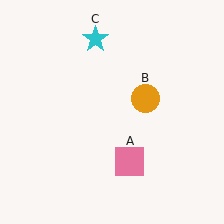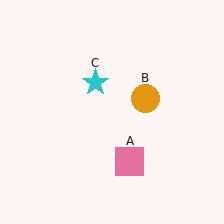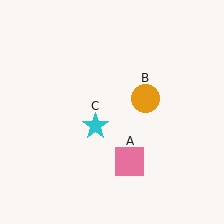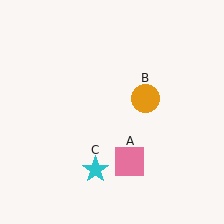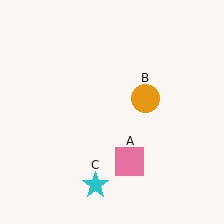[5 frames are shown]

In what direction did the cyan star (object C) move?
The cyan star (object C) moved down.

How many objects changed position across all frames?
1 object changed position: cyan star (object C).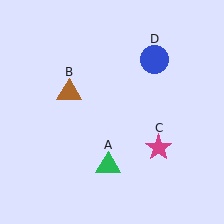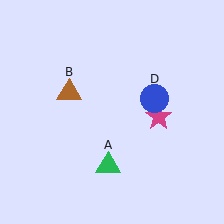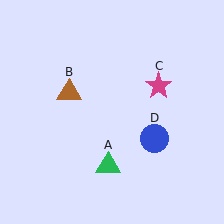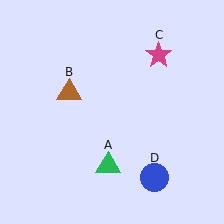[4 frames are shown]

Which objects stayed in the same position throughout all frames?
Green triangle (object A) and brown triangle (object B) remained stationary.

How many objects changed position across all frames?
2 objects changed position: magenta star (object C), blue circle (object D).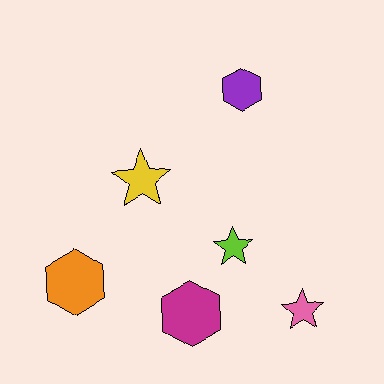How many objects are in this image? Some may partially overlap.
There are 6 objects.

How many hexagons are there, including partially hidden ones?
There are 3 hexagons.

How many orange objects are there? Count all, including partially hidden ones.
There is 1 orange object.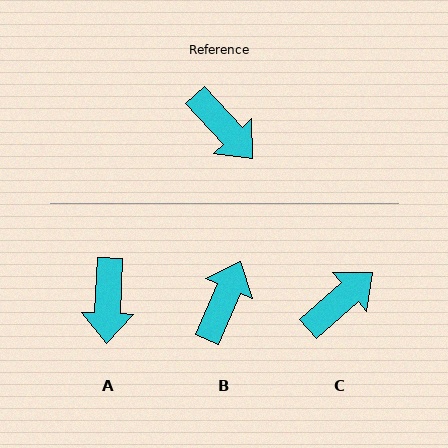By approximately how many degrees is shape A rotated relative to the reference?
Approximately 45 degrees clockwise.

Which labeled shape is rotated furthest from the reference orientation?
B, about 115 degrees away.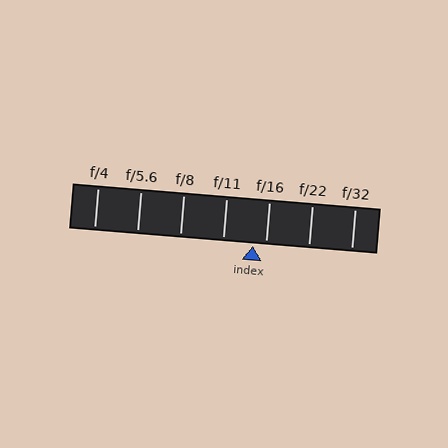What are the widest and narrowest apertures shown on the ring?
The widest aperture shown is f/4 and the narrowest is f/32.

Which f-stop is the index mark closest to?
The index mark is closest to f/16.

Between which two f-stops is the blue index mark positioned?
The index mark is between f/11 and f/16.